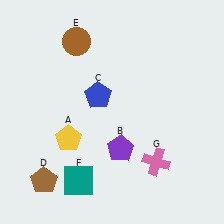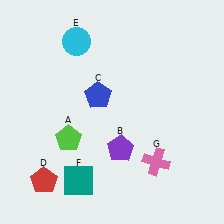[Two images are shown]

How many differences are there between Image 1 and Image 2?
There are 3 differences between the two images.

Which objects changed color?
A changed from yellow to lime. D changed from brown to red. E changed from brown to cyan.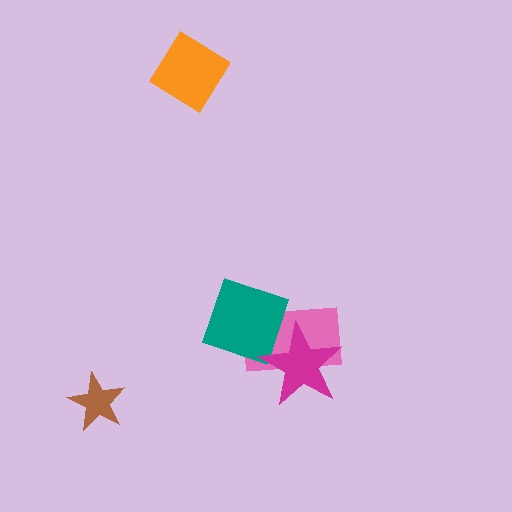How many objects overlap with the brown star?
0 objects overlap with the brown star.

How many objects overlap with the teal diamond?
2 objects overlap with the teal diamond.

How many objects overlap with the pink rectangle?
2 objects overlap with the pink rectangle.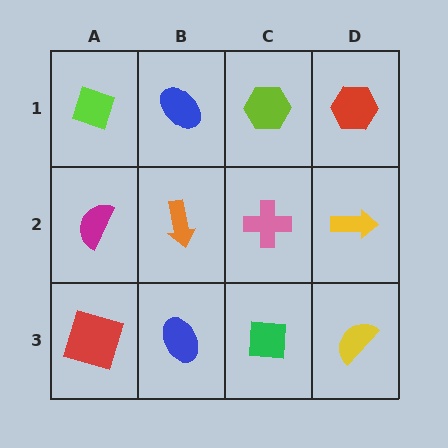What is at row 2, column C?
A pink cross.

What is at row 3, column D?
A yellow semicircle.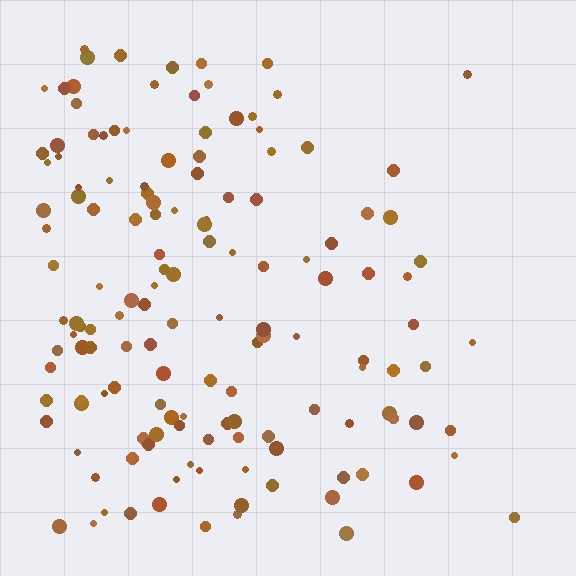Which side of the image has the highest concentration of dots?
The left.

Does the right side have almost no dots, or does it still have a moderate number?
Still a moderate number, just noticeably fewer than the left.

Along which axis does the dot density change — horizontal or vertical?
Horizontal.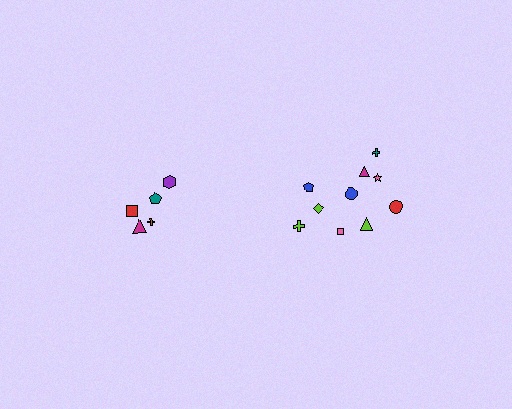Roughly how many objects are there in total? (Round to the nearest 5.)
Roughly 15 objects in total.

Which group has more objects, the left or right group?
The right group.